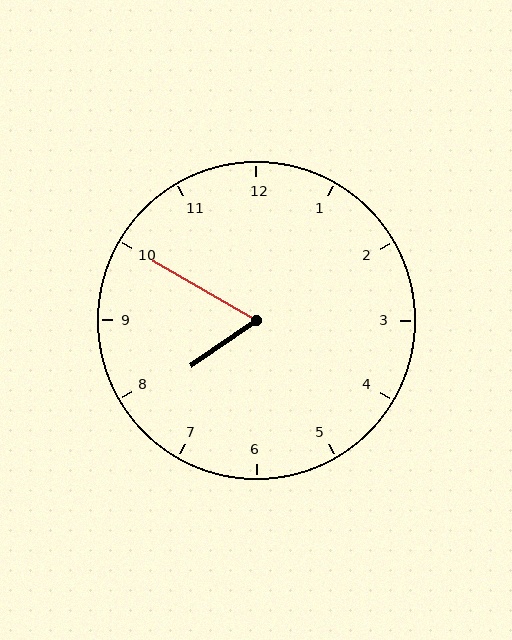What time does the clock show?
7:50.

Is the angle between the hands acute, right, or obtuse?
It is acute.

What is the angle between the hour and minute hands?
Approximately 65 degrees.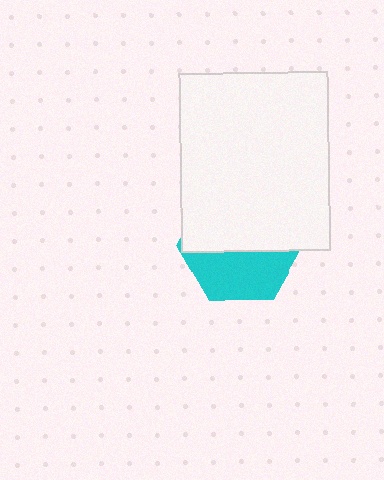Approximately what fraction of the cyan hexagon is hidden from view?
Roughly 59% of the cyan hexagon is hidden behind the white rectangle.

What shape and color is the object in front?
The object in front is a white rectangle.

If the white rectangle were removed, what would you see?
You would see the complete cyan hexagon.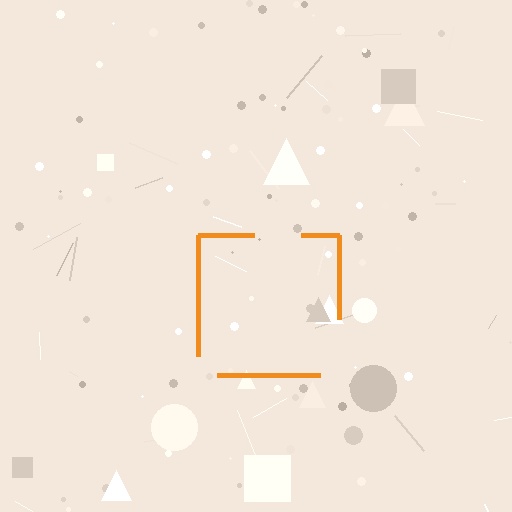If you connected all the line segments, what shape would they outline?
They would outline a square.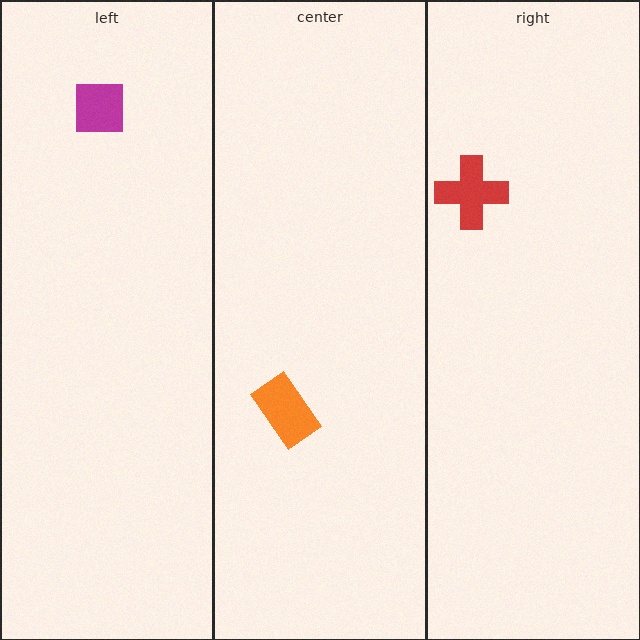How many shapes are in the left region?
1.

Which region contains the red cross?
The right region.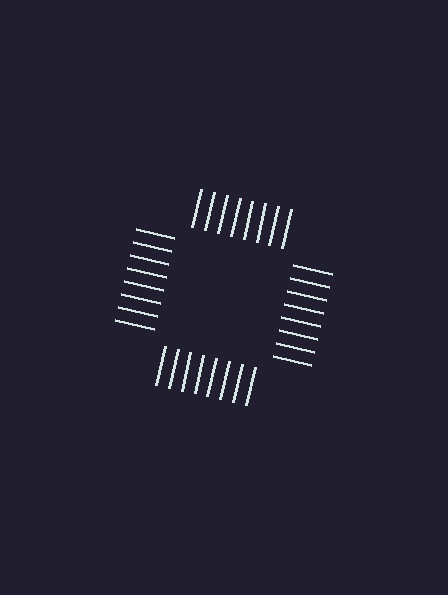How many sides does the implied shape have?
4 sides — the line-ends trace a square.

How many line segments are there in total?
32 — 8 along each of the 4 edges.